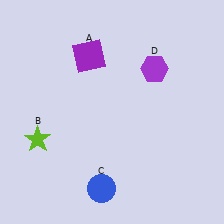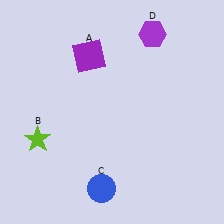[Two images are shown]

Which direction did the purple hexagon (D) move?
The purple hexagon (D) moved up.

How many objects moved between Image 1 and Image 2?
1 object moved between the two images.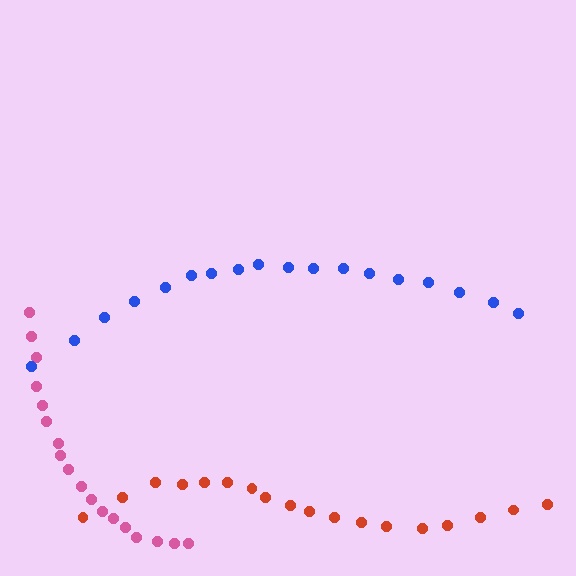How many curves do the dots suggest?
There are 3 distinct paths.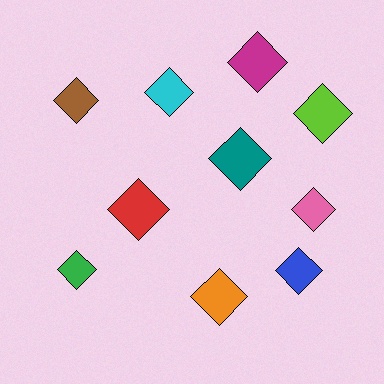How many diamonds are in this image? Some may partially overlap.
There are 10 diamonds.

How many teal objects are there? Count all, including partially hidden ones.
There is 1 teal object.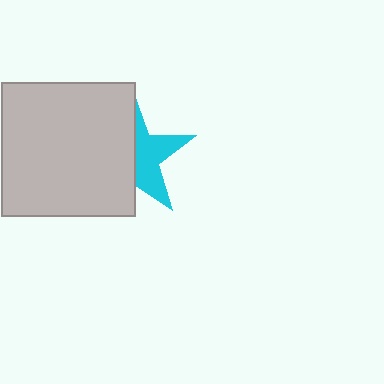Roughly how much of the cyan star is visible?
About half of it is visible (roughly 46%).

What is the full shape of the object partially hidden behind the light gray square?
The partially hidden object is a cyan star.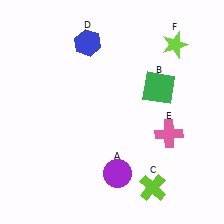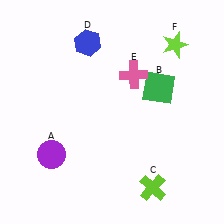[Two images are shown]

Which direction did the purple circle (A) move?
The purple circle (A) moved left.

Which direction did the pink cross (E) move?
The pink cross (E) moved up.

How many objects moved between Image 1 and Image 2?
2 objects moved between the two images.